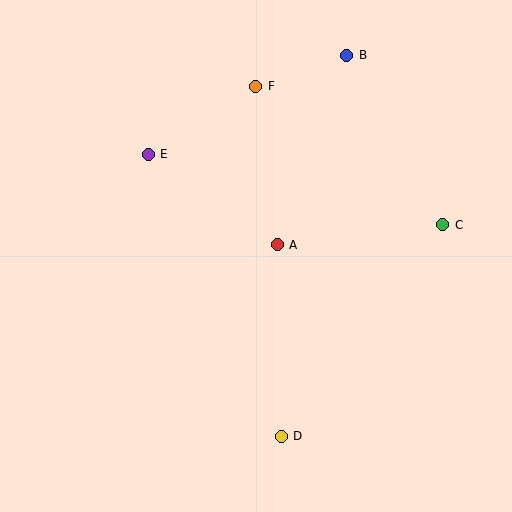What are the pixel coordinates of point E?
Point E is at (148, 154).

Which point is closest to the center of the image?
Point A at (277, 245) is closest to the center.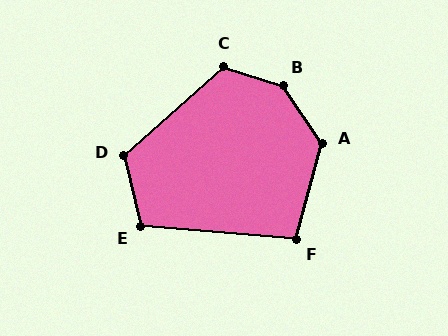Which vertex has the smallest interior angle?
F, at approximately 101 degrees.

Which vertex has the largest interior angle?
B, at approximately 142 degrees.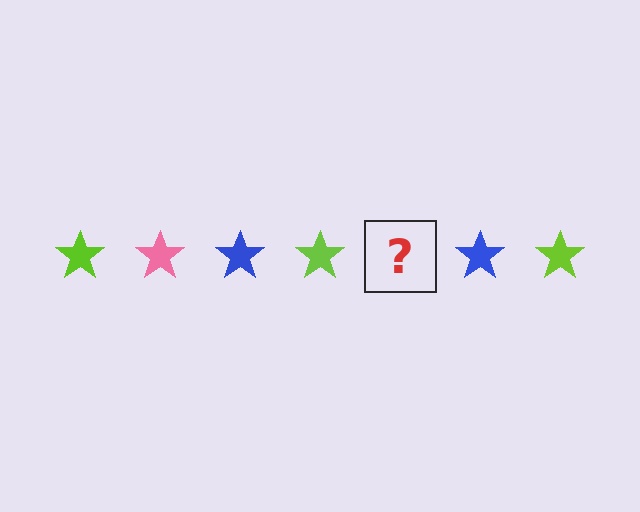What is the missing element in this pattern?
The missing element is a pink star.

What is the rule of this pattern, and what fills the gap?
The rule is that the pattern cycles through lime, pink, blue stars. The gap should be filled with a pink star.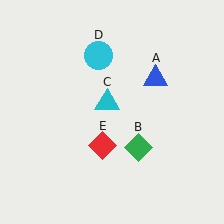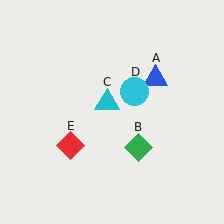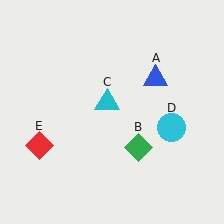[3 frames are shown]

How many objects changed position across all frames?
2 objects changed position: cyan circle (object D), red diamond (object E).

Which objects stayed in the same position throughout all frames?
Blue triangle (object A) and green diamond (object B) and cyan triangle (object C) remained stationary.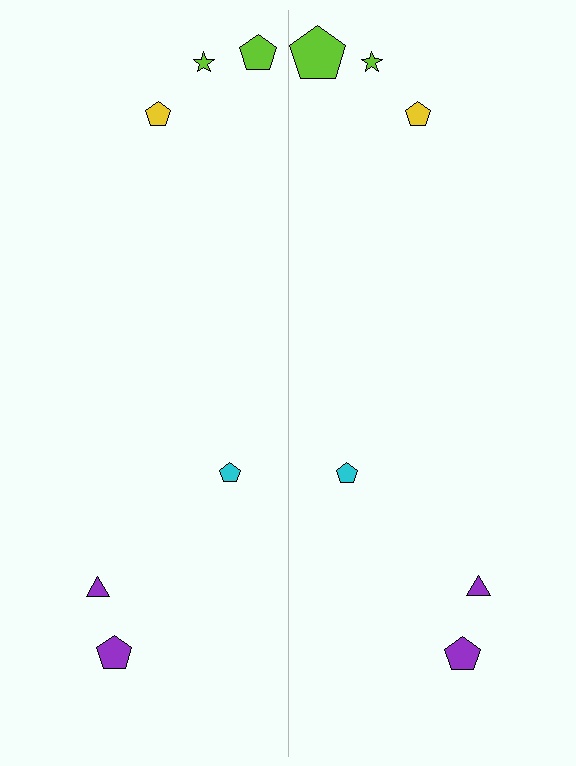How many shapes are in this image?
There are 12 shapes in this image.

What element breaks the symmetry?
The lime pentagon on the right side has a different size than its mirror counterpart.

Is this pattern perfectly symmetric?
No, the pattern is not perfectly symmetric. The lime pentagon on the right side has a different size than its mirror counterpart.